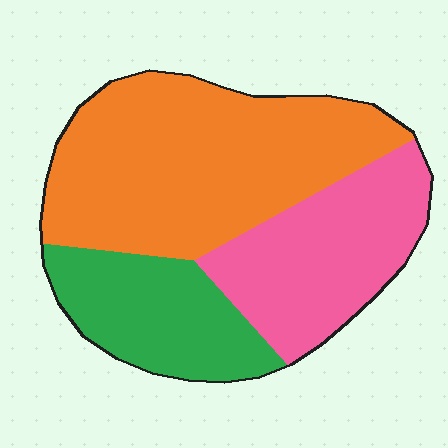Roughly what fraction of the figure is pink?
Pink covers 29% of the figure.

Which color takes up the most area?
Orange, at roughly 50%.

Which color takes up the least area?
Green, at roughly 20%.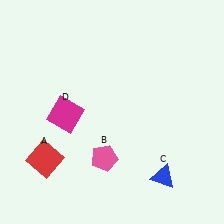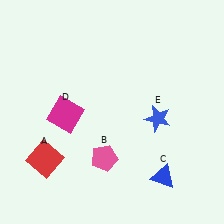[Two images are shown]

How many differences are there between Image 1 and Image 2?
There is 1 difference between the two images.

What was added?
A blue star (E) was added in Image 2.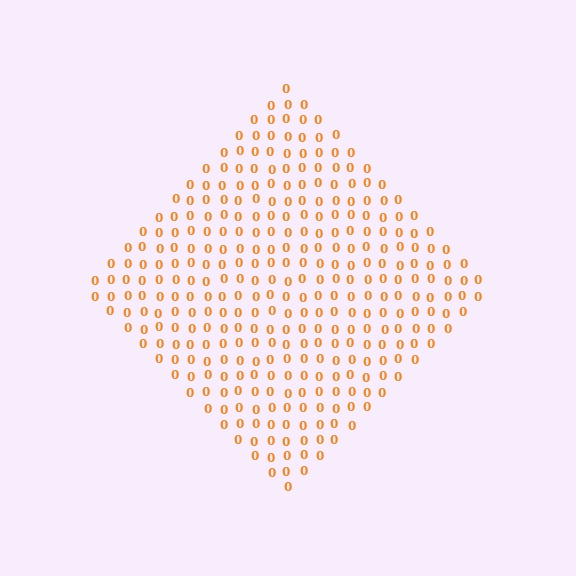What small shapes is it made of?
It is made of small digit 0's.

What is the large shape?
The large shape is a diamond.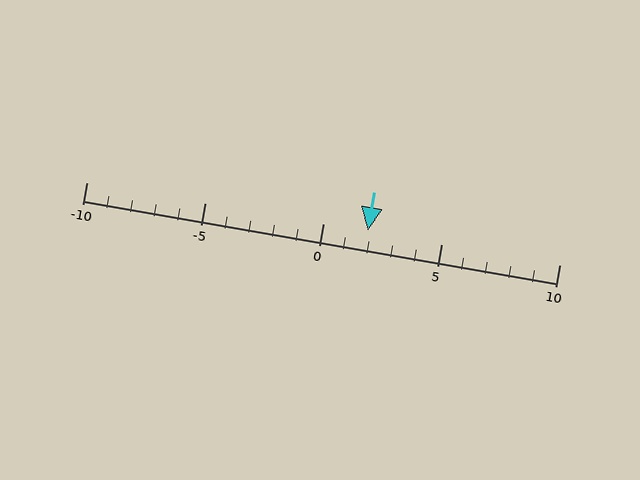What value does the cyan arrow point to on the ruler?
The cyan arrow points to approximately 2.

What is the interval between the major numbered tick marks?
The major tick marks are spaced 5 units apart.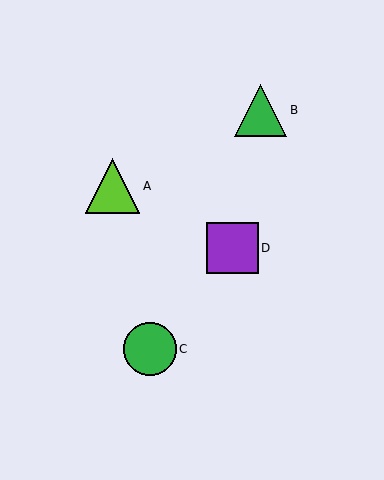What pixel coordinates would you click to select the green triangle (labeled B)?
Click at (261, 110) to select the green triangle B.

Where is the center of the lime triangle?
The center of the lime triangle is at (113, 186).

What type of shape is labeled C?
Shape C is a green circle.